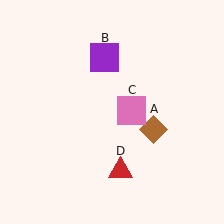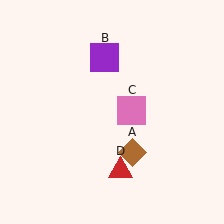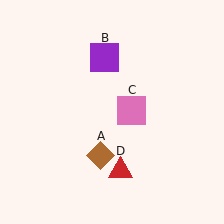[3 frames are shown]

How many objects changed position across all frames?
1 object changed position: brown diamond (object A).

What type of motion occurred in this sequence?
The brown diamond (object A) rotated clockwise around the center of the scene.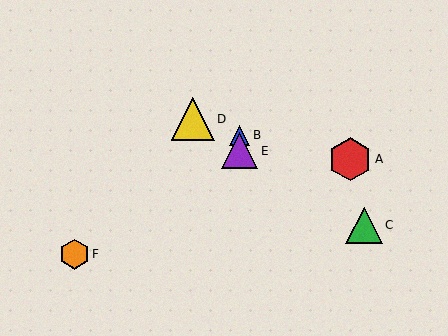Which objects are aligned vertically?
Objects B, E are aligned vertically.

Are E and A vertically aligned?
No, E is at x≈240 and A is at x≈350.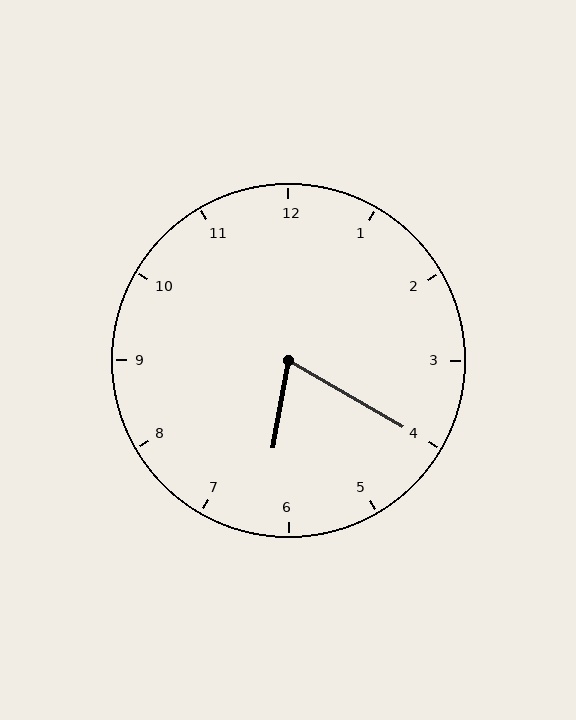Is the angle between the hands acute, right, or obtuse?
It is acute.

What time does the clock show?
6:20.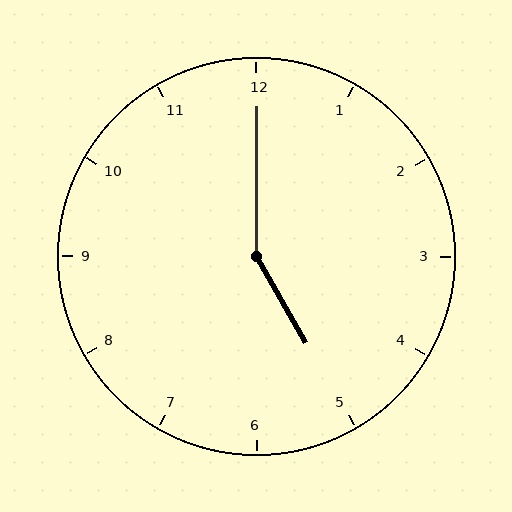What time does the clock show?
5:00.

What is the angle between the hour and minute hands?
Approximately 150 degrees.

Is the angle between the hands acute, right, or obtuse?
It is obtuse.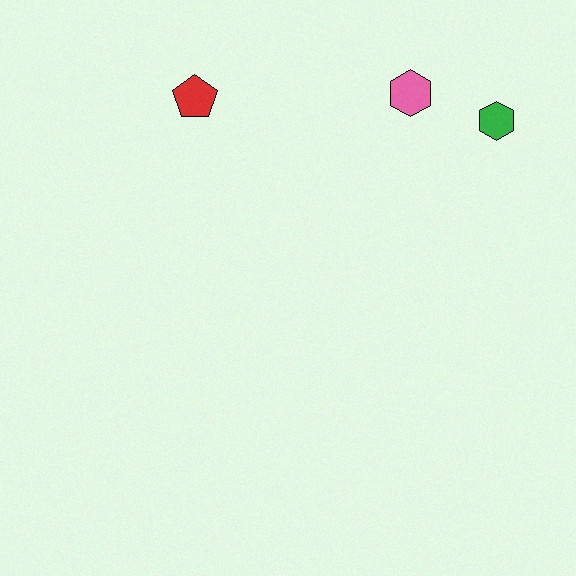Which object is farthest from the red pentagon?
The green hexagon is farthest from the red pentagon.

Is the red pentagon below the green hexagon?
No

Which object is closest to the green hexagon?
The pink hexagon is closest to the green hexagon.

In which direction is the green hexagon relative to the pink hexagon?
The green hexagon is to the right of the pink hexagon.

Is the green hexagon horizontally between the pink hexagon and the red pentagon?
No